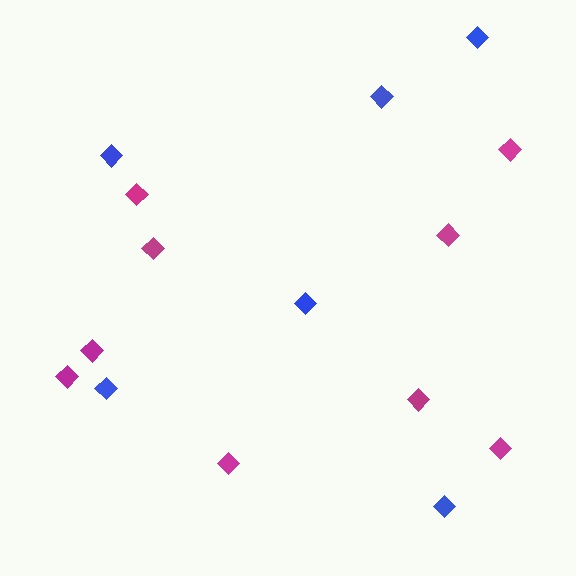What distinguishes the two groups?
There are 2 groups: one group of magenta diamonds (9) and one group of blue diamonds (6).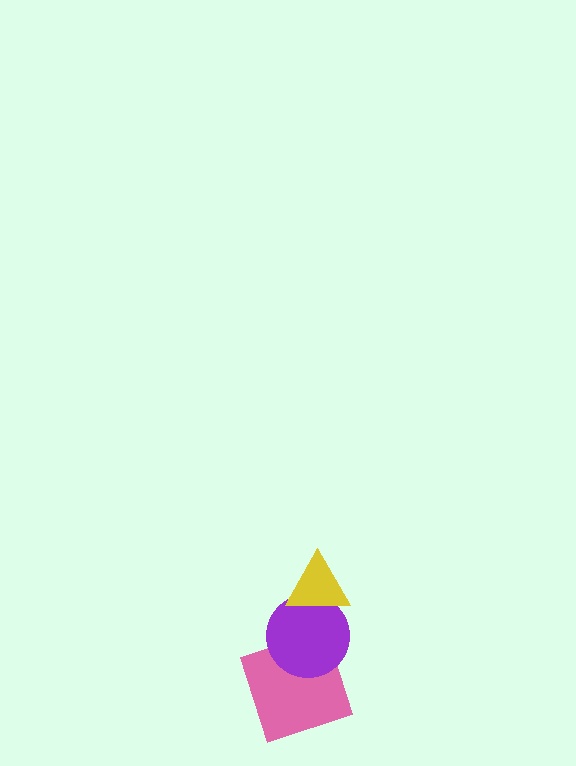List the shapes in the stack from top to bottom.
From top to bottom: the yellow triangle, the purple circle, the pink square.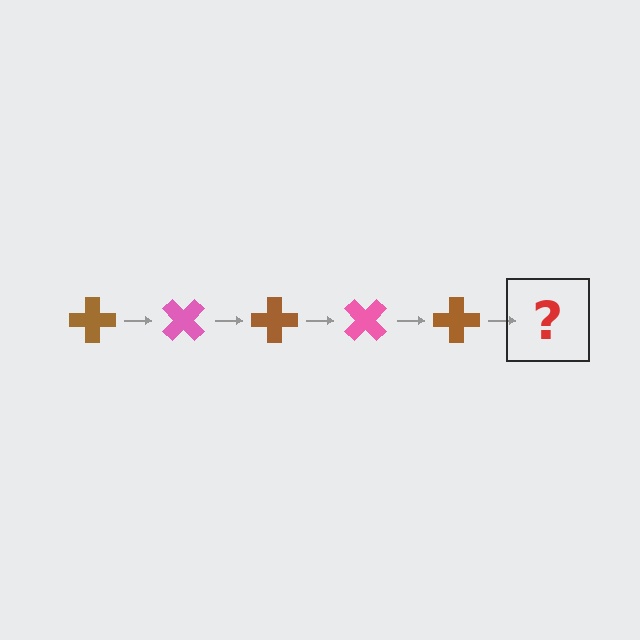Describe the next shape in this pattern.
It should be a pink cross, rotated 225 degrees from the start.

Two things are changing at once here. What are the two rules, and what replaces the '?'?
The two rules are that it rotates 45 degrees each step and the color cycles through brown and pink. The '?' should be a pink cross, rotated 225 degrees from the start.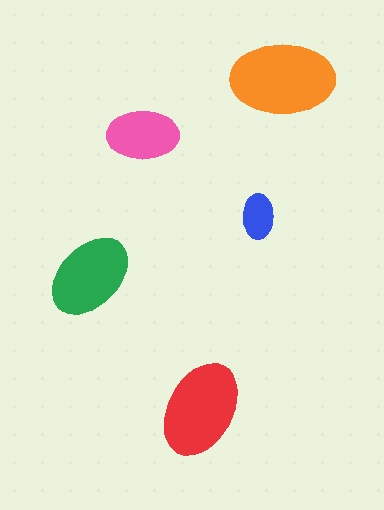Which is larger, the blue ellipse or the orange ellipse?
The orange one.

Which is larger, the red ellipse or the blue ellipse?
The red one.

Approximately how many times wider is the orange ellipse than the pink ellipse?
About 1.5 times wider.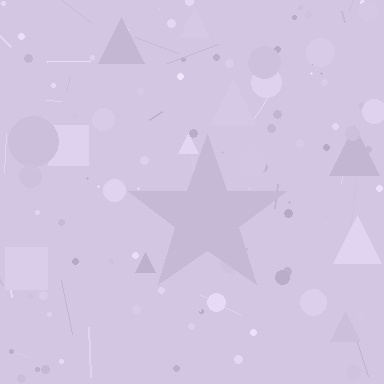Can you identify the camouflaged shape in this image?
The camouflaged shape is a star.